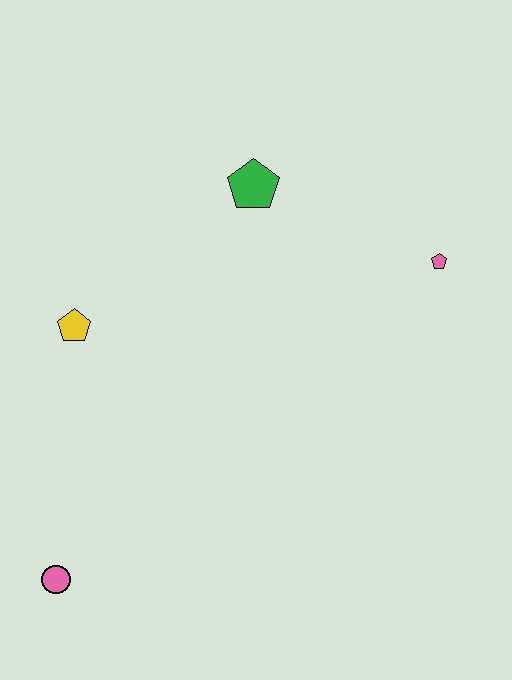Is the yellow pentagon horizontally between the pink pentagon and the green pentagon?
No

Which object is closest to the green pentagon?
The pink pentagon is closest to the green pentagon.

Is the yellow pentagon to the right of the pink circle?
Yes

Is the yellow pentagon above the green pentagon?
No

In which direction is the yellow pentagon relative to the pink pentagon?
The yellow pentagon is to the left of the pink pentagon.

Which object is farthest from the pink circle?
The pink pentagon is farthest from the pink circle.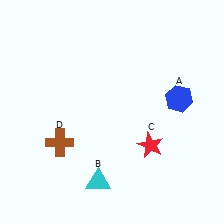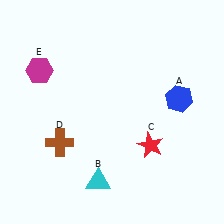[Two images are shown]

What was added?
A magenta hexagon (E) was added in Image 2.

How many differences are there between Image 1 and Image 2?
There is 1 difference between the two images.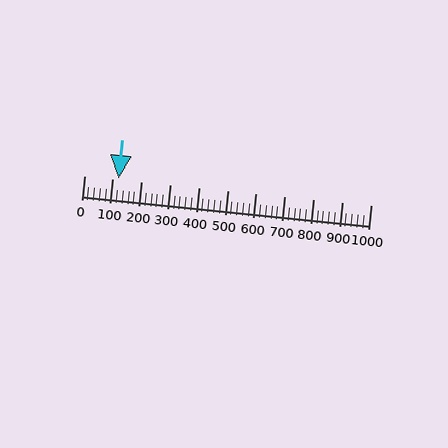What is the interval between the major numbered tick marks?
The major tick marks are spaced 100 units apart.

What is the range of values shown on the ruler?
The ruler shows values from 0 to 1000.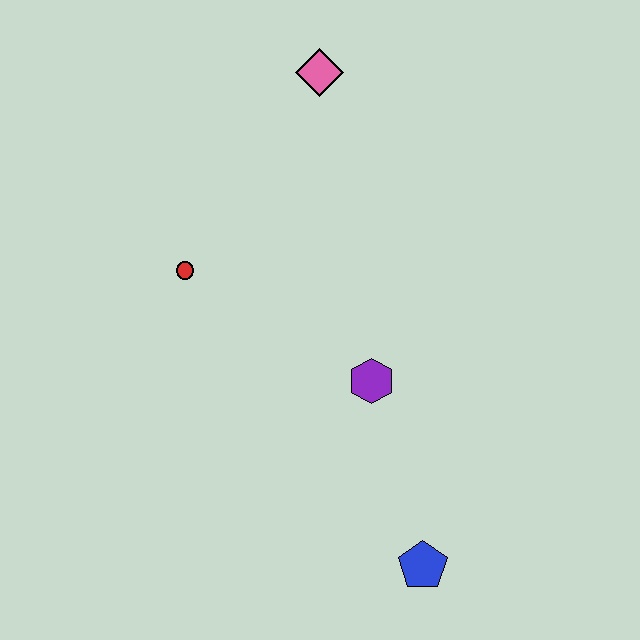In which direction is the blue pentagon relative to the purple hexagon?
The blue pentagon is below the purple hexagon.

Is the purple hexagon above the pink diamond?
No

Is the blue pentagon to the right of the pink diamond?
Yes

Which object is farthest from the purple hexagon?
The pink diamond is farthest from the purple hexagon.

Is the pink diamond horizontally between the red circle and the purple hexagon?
Yes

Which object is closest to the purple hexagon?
The blue pentagon is closest to the purple hexagon.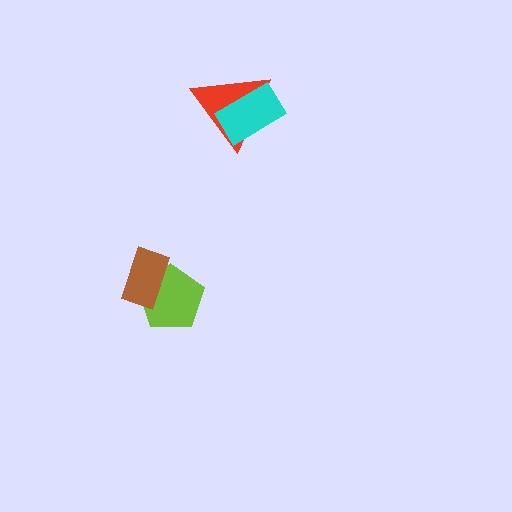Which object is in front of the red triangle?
The cyan rectangle is in front of the red triangle.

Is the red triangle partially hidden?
Yes, it is partially covered by another shape.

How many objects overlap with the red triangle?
1 object overlaps with the red triangle.